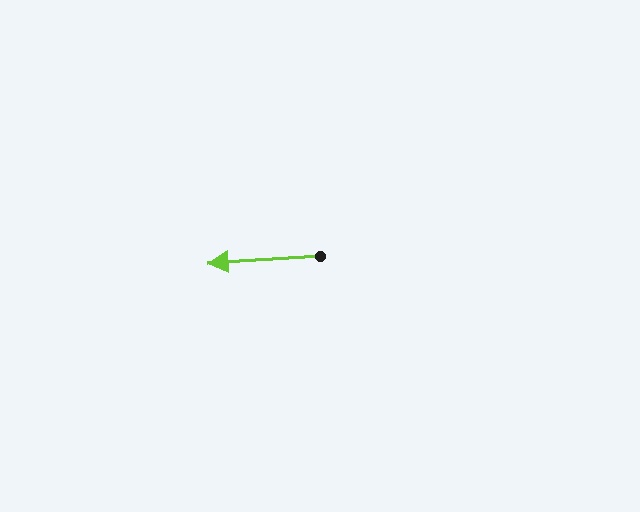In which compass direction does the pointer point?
West.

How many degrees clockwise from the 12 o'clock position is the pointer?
Approximately 266 degrees.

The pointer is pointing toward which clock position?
Roughly 9 o'clock.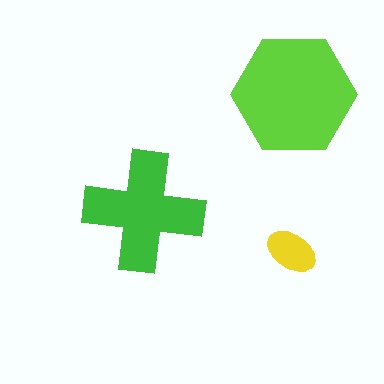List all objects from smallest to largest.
The yellow ellipse, the green cross, the lime hexagon.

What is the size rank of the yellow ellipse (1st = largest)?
3rd.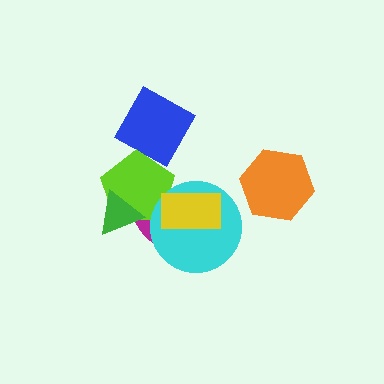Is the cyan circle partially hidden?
Yes, it is partially covered by another shape.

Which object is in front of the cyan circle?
The yellow rectangle is in front of the cyan circle.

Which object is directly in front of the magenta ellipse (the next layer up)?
The lime pentagon is directly in front of the magenta ellipse.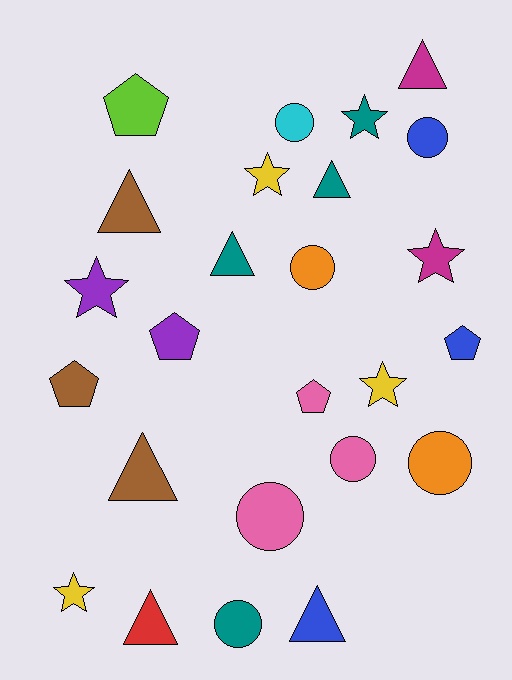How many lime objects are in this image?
There is 1 lime object.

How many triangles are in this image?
There are 7 triangles.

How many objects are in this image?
There are 25 objects.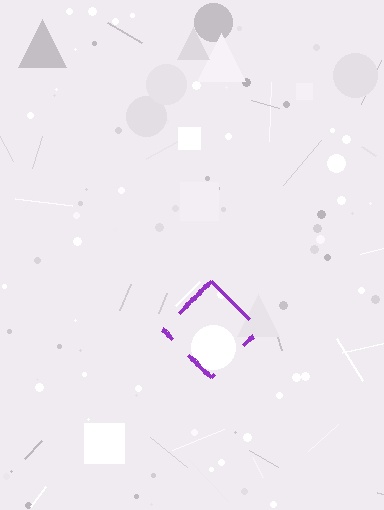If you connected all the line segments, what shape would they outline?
They would outline a diamond.